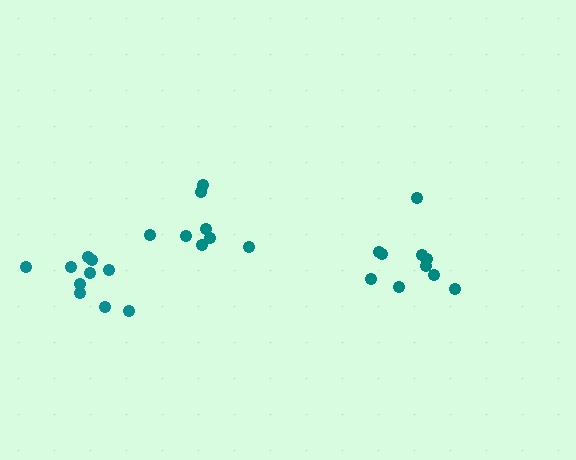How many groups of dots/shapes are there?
There are 3 groups.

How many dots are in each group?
Group 1: 8 dots, Group 2: 10 dots, Group 3: 10 dots (28 total).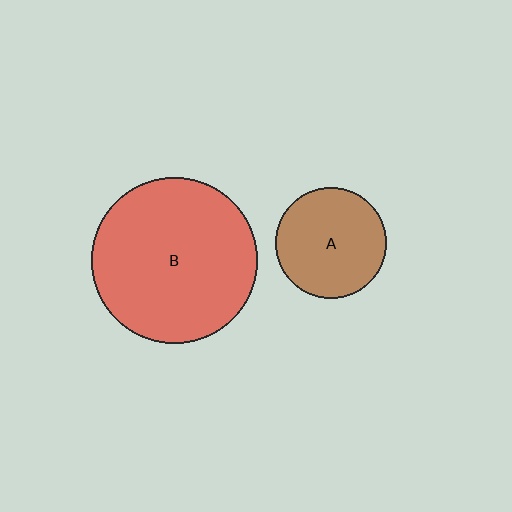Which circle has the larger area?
Circle B (red).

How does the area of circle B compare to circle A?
Approximately 2.2 times.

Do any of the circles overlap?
No, none of the circles overlap.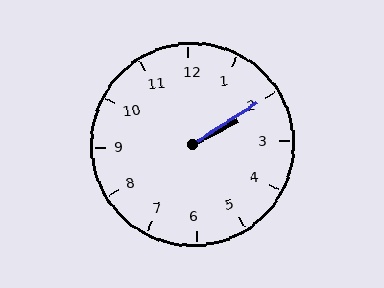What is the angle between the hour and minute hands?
Approximately 5 degrees.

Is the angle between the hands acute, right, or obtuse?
It is acute.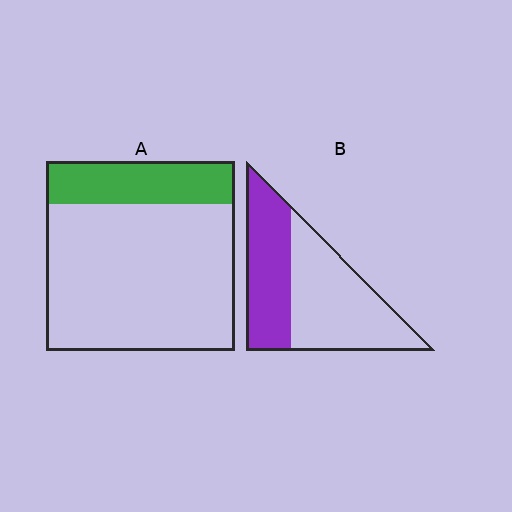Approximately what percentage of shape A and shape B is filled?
A is approximately 25% and B is approximately 40%.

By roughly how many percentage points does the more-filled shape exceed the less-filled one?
By roughly 20 percentage points (B over A).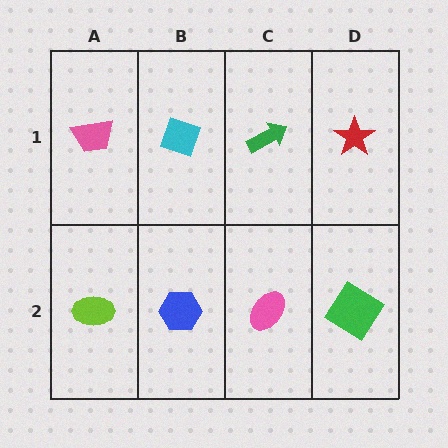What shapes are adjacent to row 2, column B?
A cyan diamond (row 1, column B), a lime ellipse (row 2, column A), a pink ellipse (row 2, column C).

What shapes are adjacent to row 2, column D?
A red star (row 1, column D), a pink ellipse (row 2, column C).